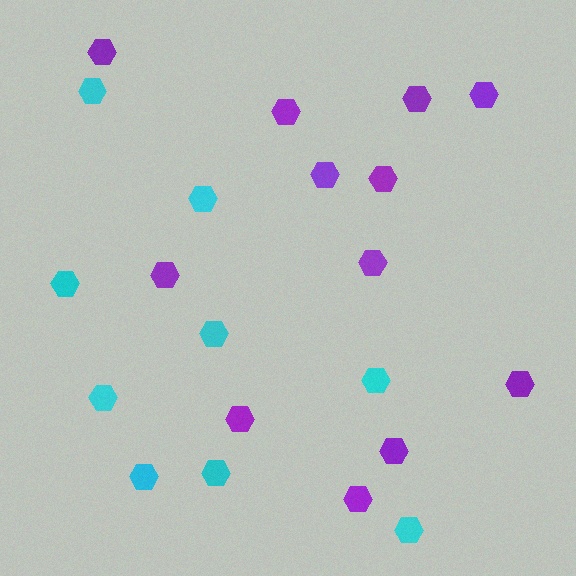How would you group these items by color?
There are 2 groups: one group of purple hexagons (12) and one group of cyan hexagons (9).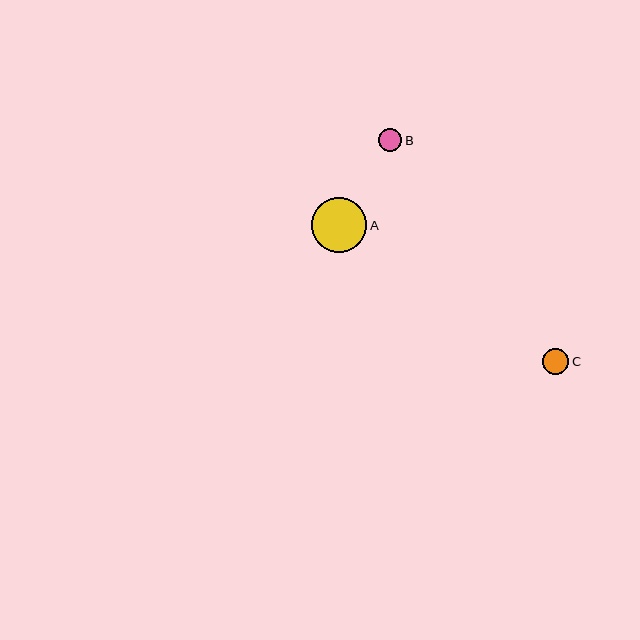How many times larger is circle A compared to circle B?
Circle A is approximately 2.4 times the size of circle B.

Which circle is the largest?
Circle A is the largest with a size of approximately 55 pixels.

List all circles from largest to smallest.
From largest to smallest: A, C, B.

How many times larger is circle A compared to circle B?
Circle A is approximately 2.4 times the size of circle B.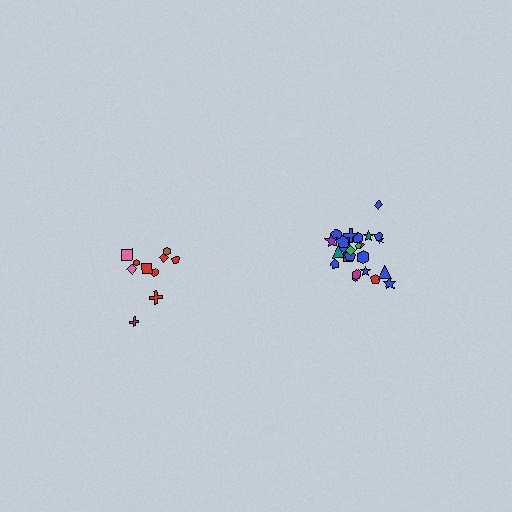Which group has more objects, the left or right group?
The right group.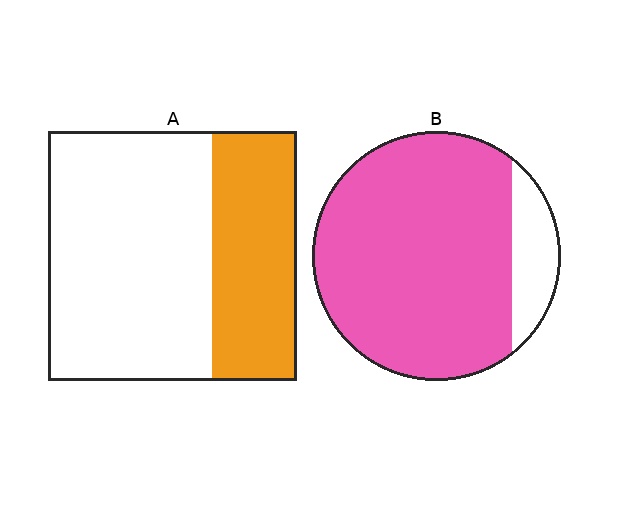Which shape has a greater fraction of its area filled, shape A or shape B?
Shape B.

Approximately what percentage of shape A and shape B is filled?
A is approximately 35% and B is approximately 85%.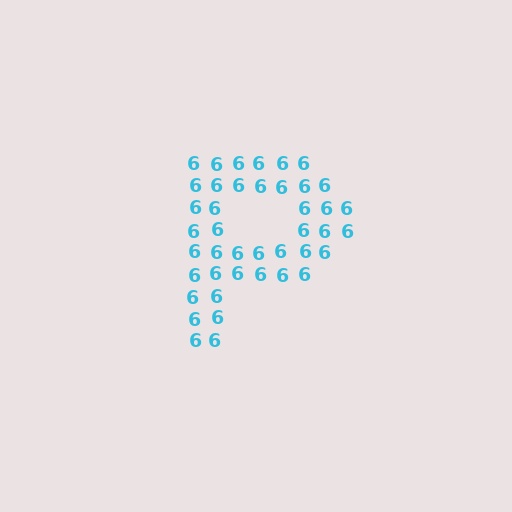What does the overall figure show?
The overall figure shows the letter P.